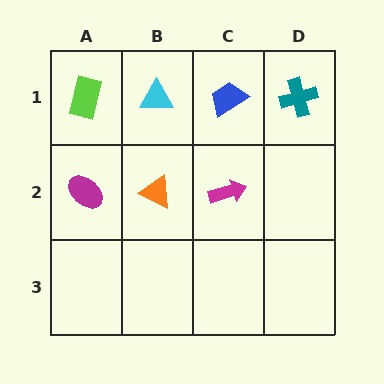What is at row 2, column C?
A magenta arrow.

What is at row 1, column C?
A blue trapezoid.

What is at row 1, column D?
A teal cross.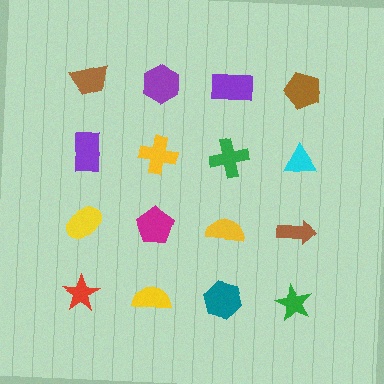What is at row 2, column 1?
A purple rectangle.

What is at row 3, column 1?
A yellow ellipse.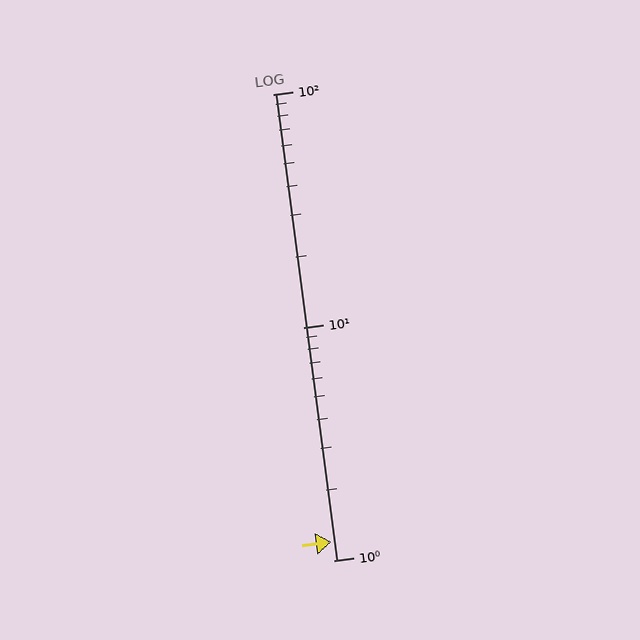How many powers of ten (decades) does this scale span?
The scale spans 2 decades, from 1 to 100.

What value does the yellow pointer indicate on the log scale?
The pointer indicates approximately 1.2.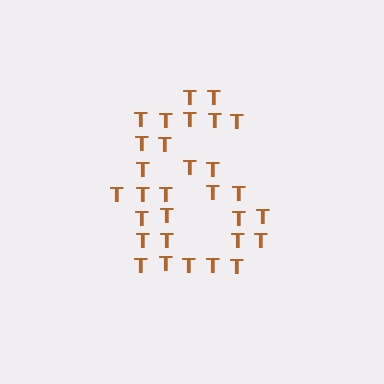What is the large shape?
The large shape is the digit 6.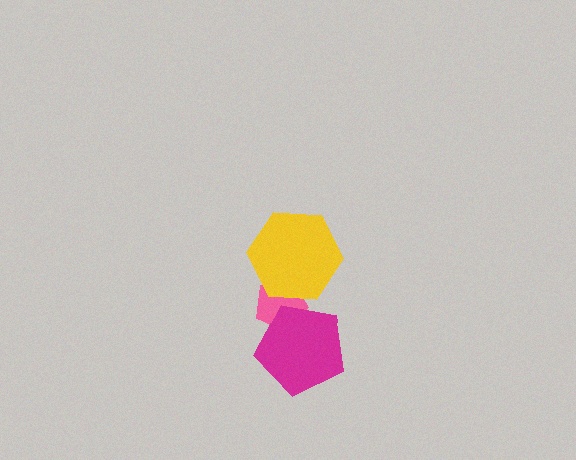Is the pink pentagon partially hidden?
Yes, it is partially covered by another shape.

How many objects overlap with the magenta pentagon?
1 object overlaps with the magenta pentagon.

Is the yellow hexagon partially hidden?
No, no other shape covers it.